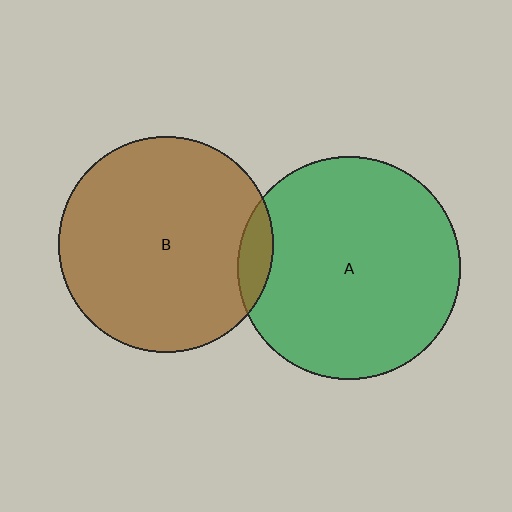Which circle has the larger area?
Circle A (green).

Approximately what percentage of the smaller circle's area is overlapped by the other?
Approximately 10%.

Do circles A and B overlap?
Yes.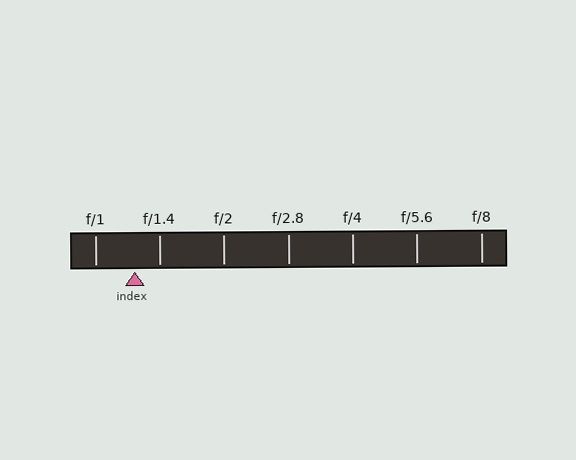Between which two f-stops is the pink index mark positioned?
The index mark is between f/1 and f/1.4.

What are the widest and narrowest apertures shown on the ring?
The widest aperture shown is f/1 and the narrowest is f/8.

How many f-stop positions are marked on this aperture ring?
There are 7 f-stop positions marked.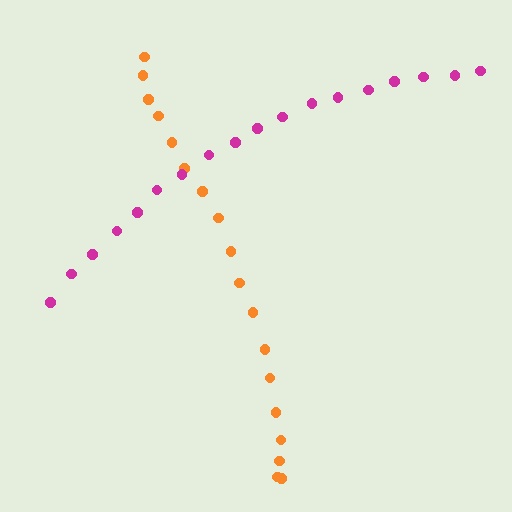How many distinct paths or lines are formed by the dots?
There are 2 distinct paths.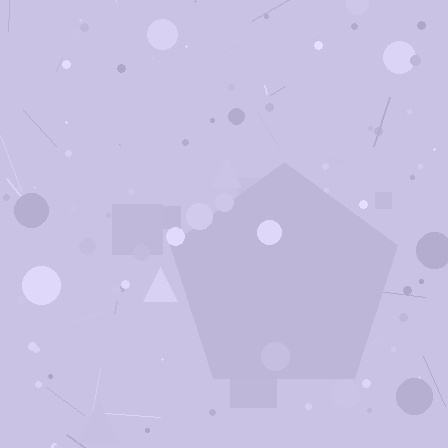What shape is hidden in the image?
A pentagon is hidden in the image.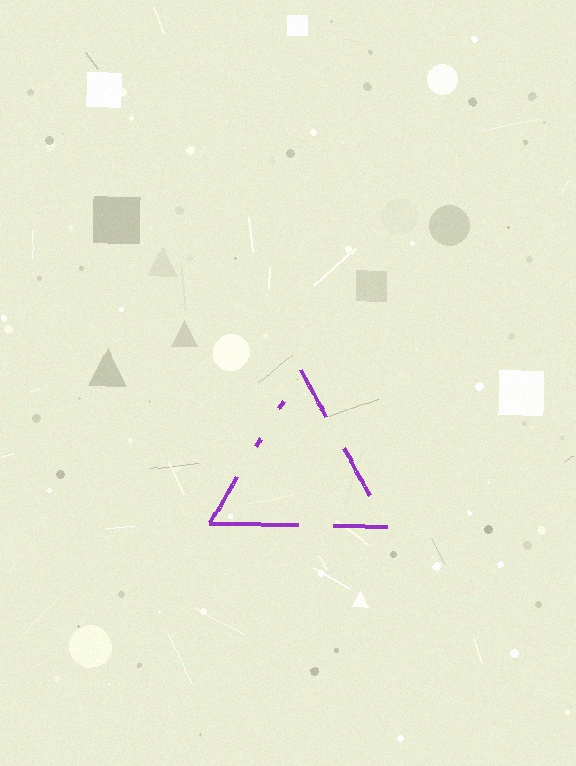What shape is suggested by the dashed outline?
The dashed outline suggests a triangle.